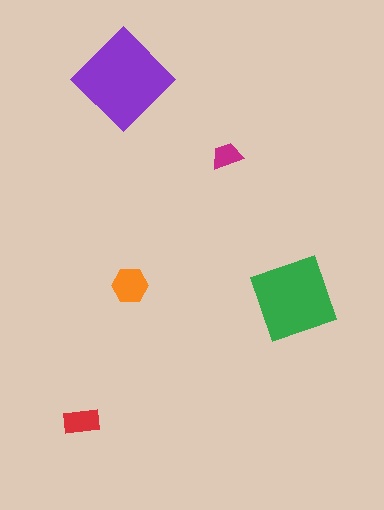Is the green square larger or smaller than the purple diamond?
Smaller.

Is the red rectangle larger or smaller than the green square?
Smaller.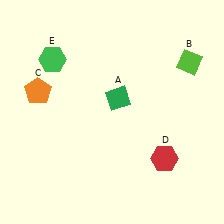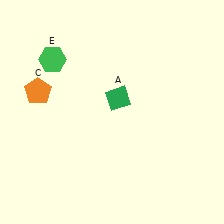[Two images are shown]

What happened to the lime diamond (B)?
The lime diamond (B) was removed in Image 2. It was in the top-right area of Image 1.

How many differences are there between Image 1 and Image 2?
There are 2 differences between the two images.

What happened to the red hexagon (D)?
The red hexagon (D) was removed in Image 2. It was in the bottom-right area of Image 1.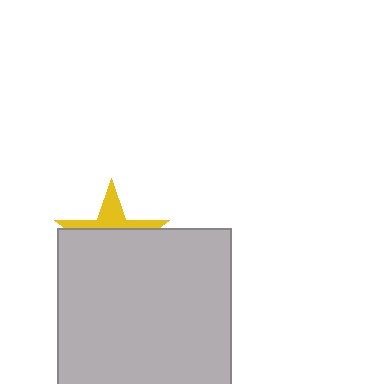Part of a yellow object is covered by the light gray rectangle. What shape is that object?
It is a star.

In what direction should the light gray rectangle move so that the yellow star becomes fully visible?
The light gray rectangle should move down. That is the shortest direction to clear the overlap and leave the yellow star fully visible.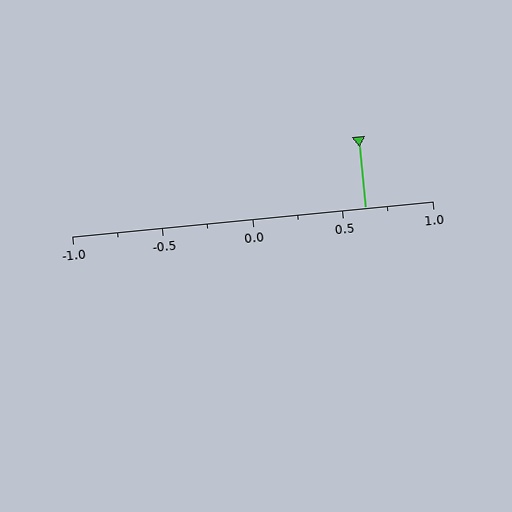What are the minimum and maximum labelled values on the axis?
The axis runs from -1.0 to 1.0.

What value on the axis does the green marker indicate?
The marker indicates approximately 0.62.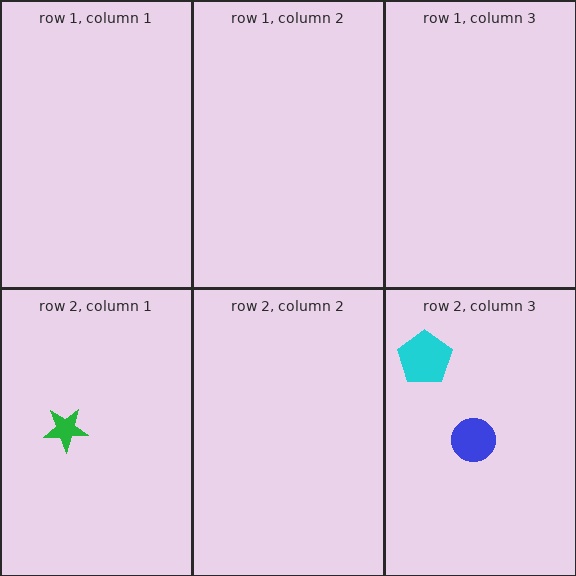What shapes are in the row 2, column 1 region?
The green star.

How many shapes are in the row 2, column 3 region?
2.